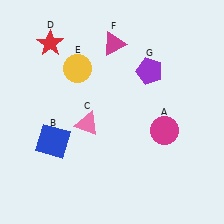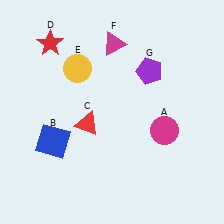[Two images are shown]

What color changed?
The triangle (C) changed from pink in Image 1 to red in Image 2.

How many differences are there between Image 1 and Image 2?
There is 1 difference between the two images.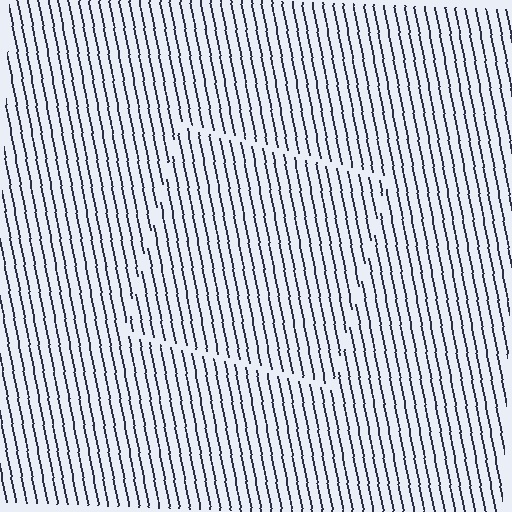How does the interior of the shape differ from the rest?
The interior of the shape contains the same grating, shifted by half a period — the contour is defined by the phase discontinuity where line-ends from the inner and outer gratings abut.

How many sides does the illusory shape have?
4 sides — the line-ends trace a square.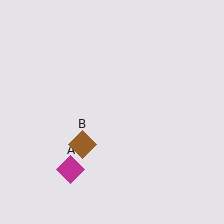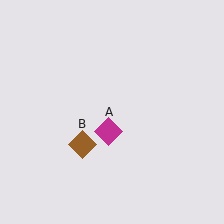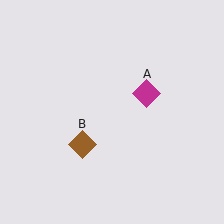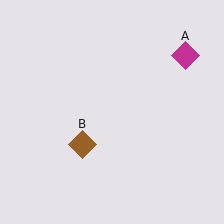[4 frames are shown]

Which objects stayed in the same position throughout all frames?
Brown diamond (object B) remained stationary.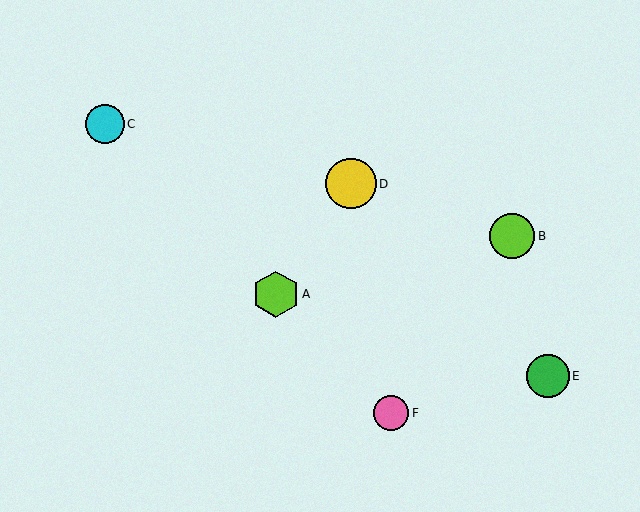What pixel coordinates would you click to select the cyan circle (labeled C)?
Click at (105, 124) to select the cyan circle C.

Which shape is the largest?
The yellow circle (labeled D) is the largest.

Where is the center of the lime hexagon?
The center of the lime hexagon is at (276, 294).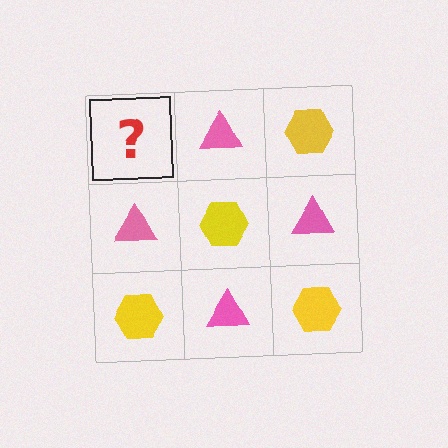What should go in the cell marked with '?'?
The missing cell should contain a yellow hexagon.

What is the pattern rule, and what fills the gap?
The rule is that it alternates yellow hexagon and pink triangle in a checkerboard pattern. The gap should be filled with a yellow hexagon.